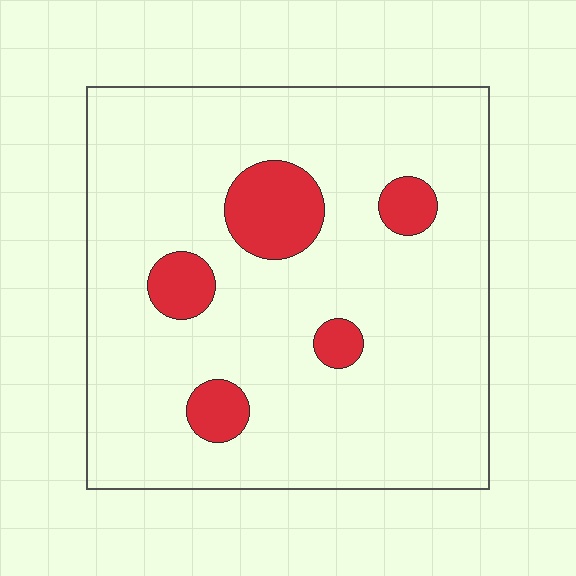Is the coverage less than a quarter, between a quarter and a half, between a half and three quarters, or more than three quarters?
Less than a quarter.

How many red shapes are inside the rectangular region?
5.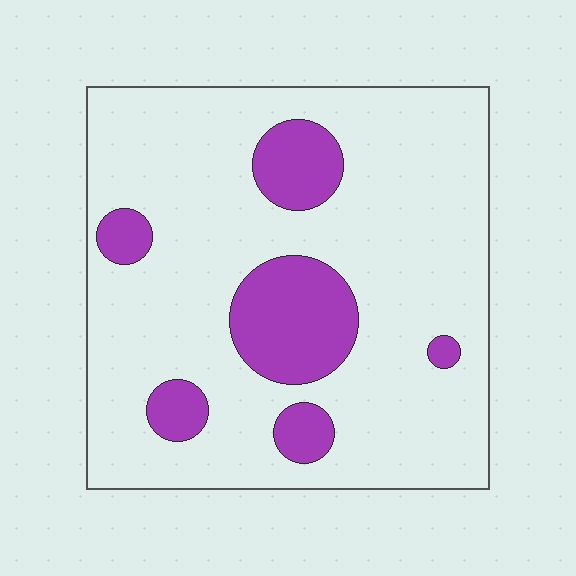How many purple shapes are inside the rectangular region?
6.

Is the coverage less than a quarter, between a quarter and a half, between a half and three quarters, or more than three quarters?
Less than a quarter.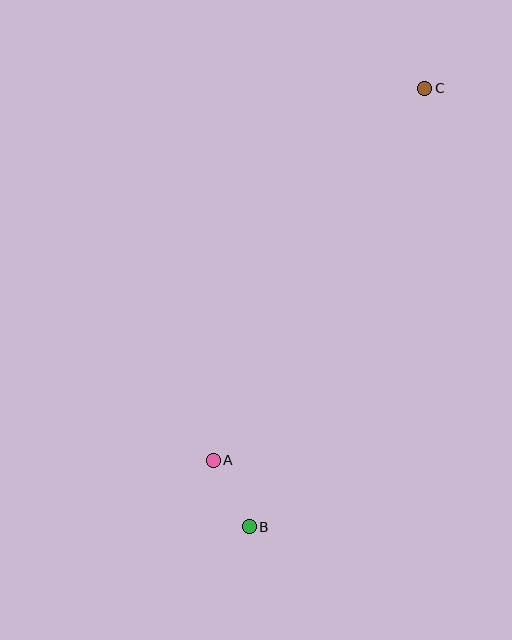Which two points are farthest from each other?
Points B and C are farthest from each other.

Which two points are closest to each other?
Points A and B are closest to each other.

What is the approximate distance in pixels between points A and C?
The distance between A and C is approximately 428 pixels.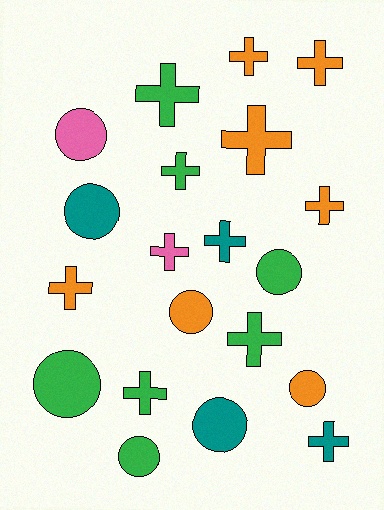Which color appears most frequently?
Orange, with 7 objects.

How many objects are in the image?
There are 20 objects.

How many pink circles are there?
There is 1 pink circle.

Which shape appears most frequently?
Cross, with 12 objects.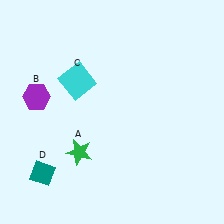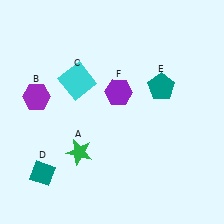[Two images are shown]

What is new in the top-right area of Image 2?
A teal pentagon (E) was added in the top-right area of Image 2.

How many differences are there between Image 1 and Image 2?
There are 2 differences between the two images.